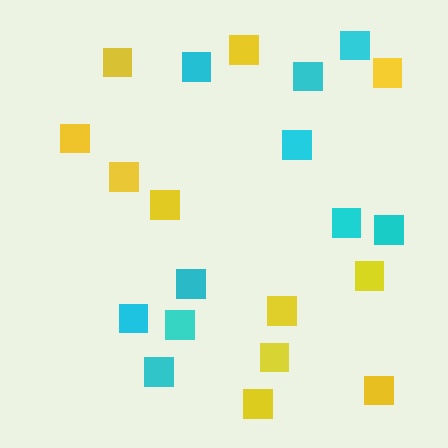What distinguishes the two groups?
There are 2 groups: one group of yellow squares (11) and one group of cyan squares (10).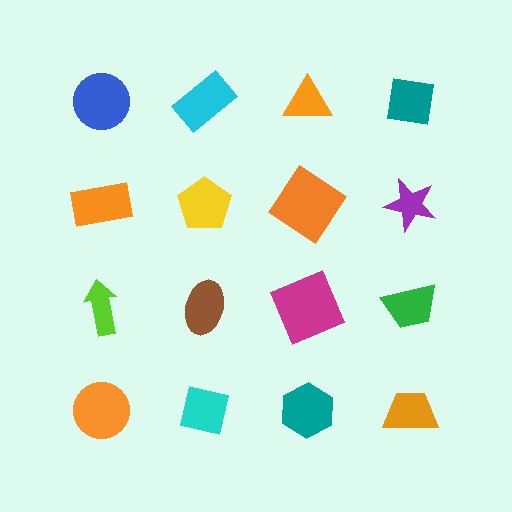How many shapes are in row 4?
4 shapes.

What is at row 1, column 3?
An orange triangle.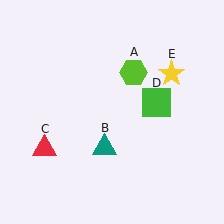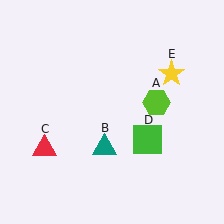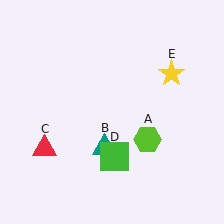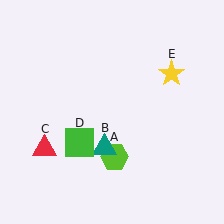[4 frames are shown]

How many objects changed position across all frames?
2 objects changed position: lime hexagon (object A), green square (object D).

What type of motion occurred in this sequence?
The lime hexagon (object A), green square (object D) rotated clockwise around the center of the scene.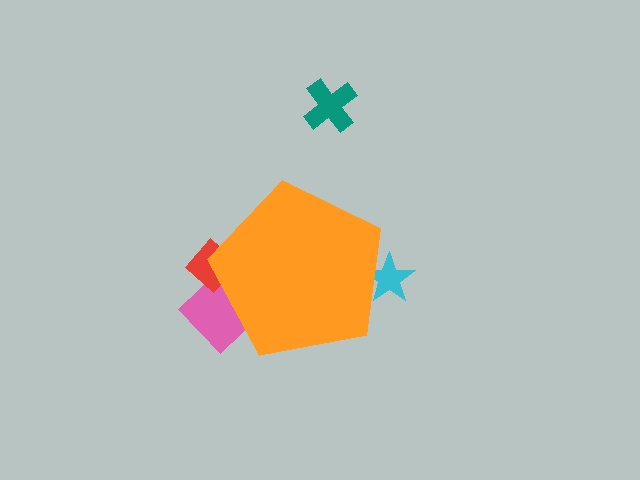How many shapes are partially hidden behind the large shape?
3 shapes are partially hidden.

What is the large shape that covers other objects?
An orange pentagon.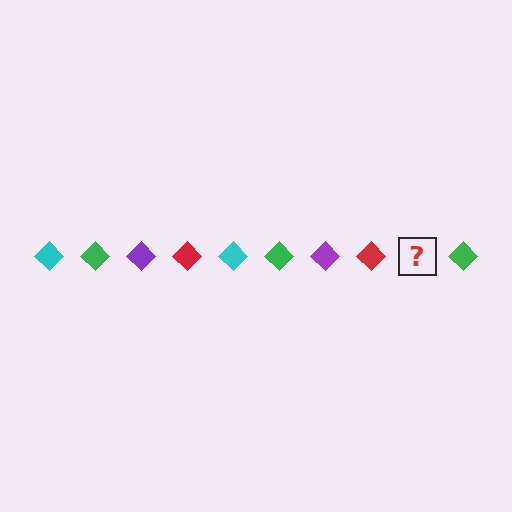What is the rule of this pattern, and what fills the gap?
The rule is that the pattern cycles through cyan, green, purple, red diamonds. The gap should be filled with a cyan diamond.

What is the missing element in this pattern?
The missing element is a cyan diamond.